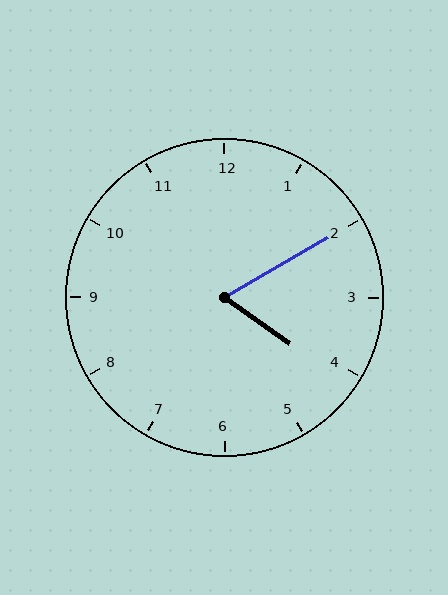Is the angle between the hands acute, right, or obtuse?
It is acute.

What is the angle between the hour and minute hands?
Approximately 65 degrees.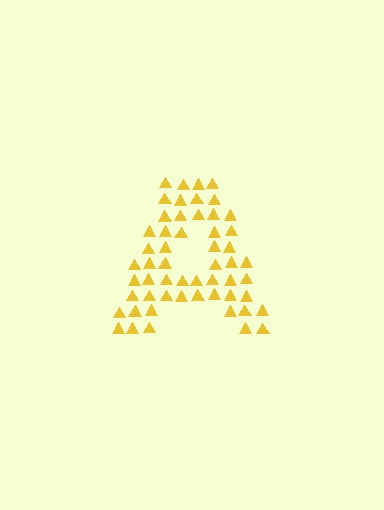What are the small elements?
The small elements are triangles.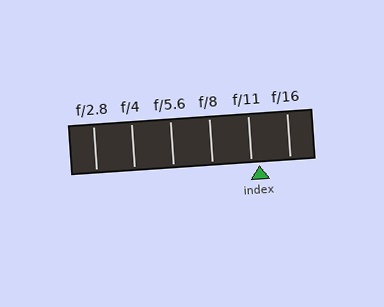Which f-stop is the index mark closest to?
The index mark is closest to f/11.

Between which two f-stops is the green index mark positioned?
The index mark is between f/11 and f/16.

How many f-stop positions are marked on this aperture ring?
There are 6 f-stop positions marked.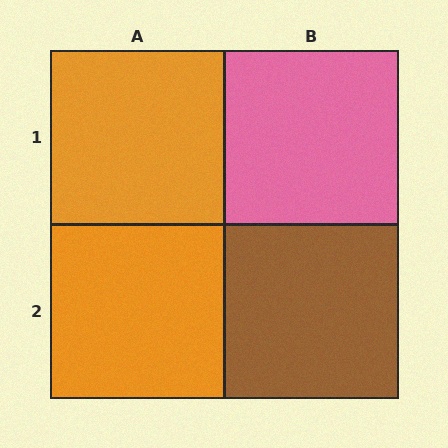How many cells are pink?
1 cell is pink.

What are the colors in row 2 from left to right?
Orange, brown.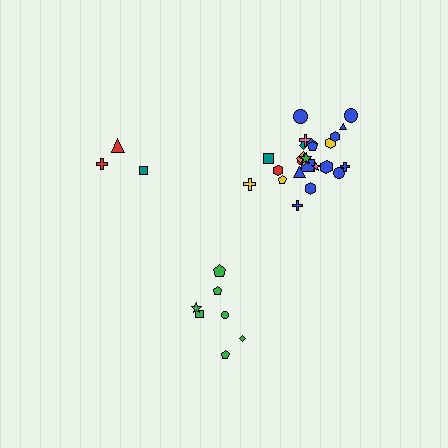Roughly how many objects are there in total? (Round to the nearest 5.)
Roughly 35 objects in total.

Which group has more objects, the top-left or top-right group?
The top-right group.